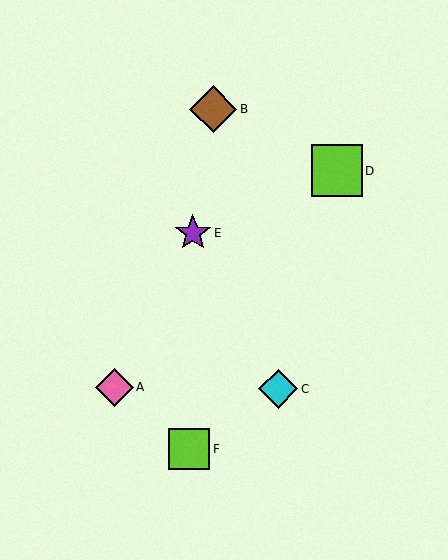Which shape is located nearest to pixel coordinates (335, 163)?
The lime square (labeled D) at (337, 171) is nearest to that location.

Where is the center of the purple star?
The center of the purple star is at (193, 233).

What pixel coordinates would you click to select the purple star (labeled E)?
Click at (193, 233) to select the purple star E.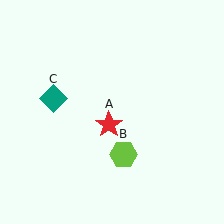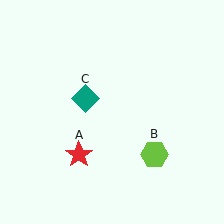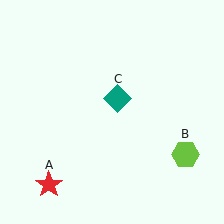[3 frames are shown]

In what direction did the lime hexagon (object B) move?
The lime hexagon (object B) moved right.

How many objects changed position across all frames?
3 objects changed position: red star (object A), lime hexagon (object B), teal diamond (object C).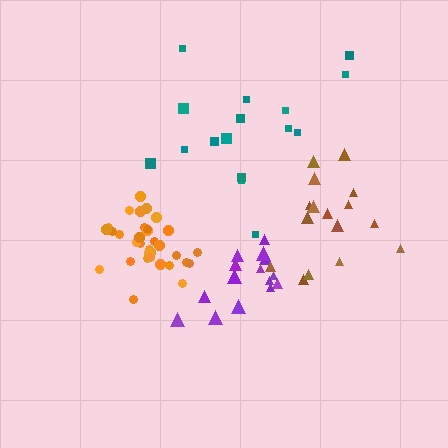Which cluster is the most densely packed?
Orange.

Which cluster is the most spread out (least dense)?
Teal.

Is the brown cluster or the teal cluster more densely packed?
Brown.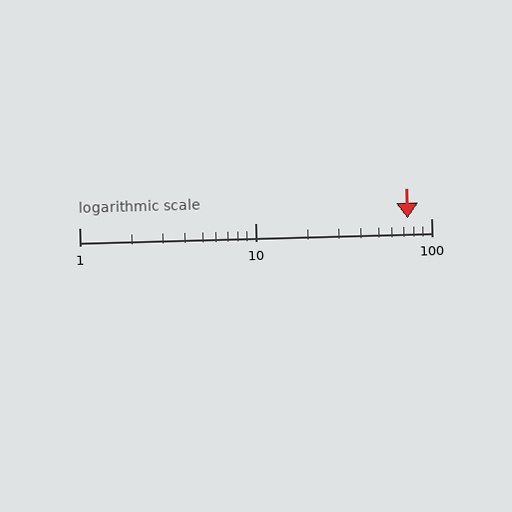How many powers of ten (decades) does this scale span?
The scale spans 2 decades, from 1 to 100.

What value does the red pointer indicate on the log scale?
The pointer indicates approximately 74.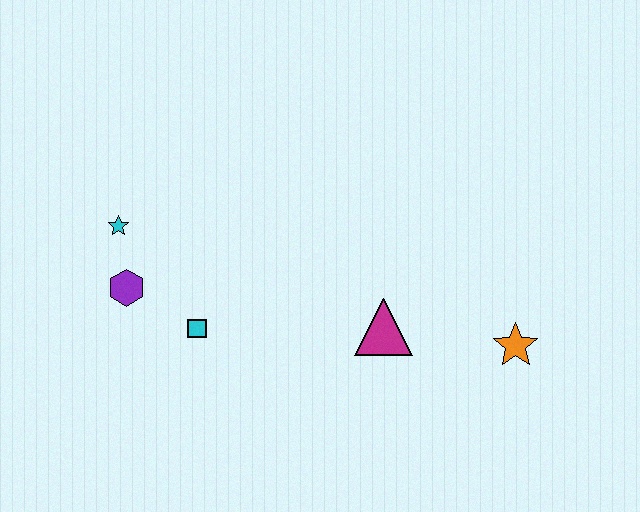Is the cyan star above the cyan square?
Yes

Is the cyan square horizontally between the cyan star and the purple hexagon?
No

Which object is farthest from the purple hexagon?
The orange star is farthest from the purple hexagon.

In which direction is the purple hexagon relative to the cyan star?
The purple hexagon is below the cyan star.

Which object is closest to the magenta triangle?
The orange star is closest to the magenta triangle.